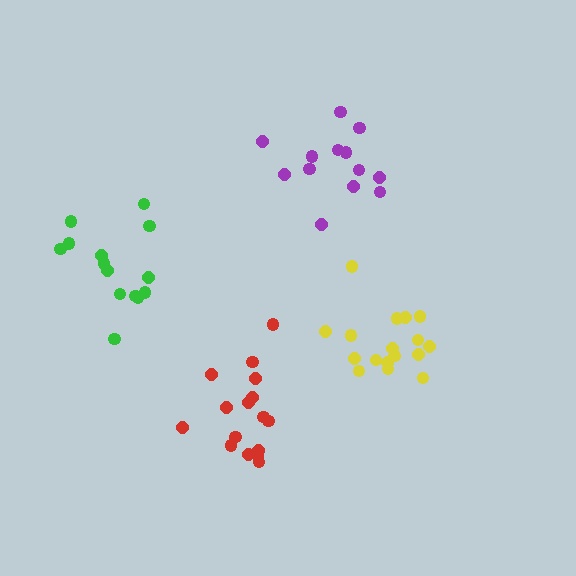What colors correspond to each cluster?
The clusters are colored: red, green, yellow, purple.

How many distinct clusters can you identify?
There are 4 distinct clusters.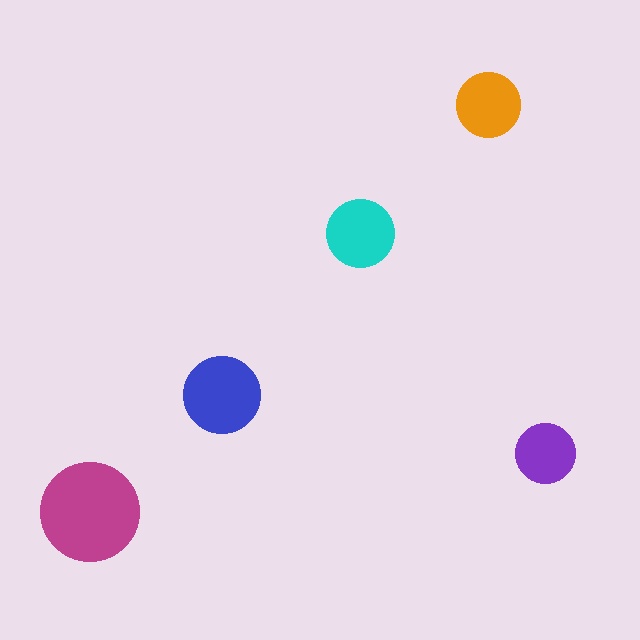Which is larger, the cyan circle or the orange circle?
The cyan one.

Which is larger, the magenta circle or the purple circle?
The magenta one.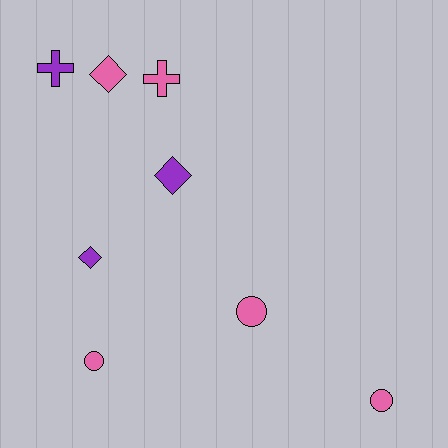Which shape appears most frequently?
Diamond, with 3 objects.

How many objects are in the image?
There are 8 objects.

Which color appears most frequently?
Pink, with 5 objects.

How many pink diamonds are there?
There is 1 pink diamond.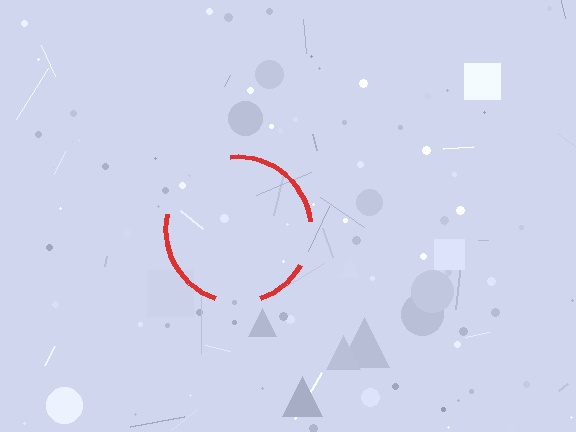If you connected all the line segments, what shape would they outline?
They would outline a circle.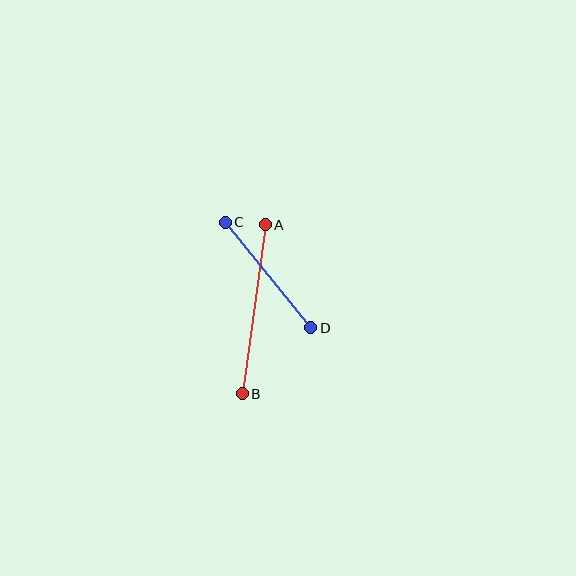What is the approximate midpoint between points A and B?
The midpoint is at approximately (254, 309) pixels.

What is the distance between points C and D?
The distance is approximately 136 pixels.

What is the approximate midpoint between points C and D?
The midpoint is at approximately (268, 275) pixels.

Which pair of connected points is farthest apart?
Points A and B are farthest apart.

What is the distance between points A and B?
The distance is approximately 171 pixels.